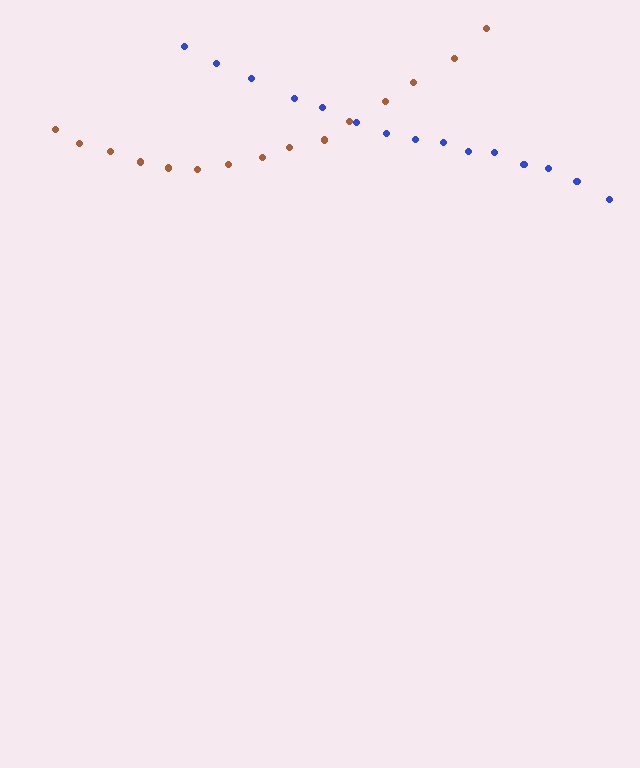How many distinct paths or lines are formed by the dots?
There are 2 distinct paths.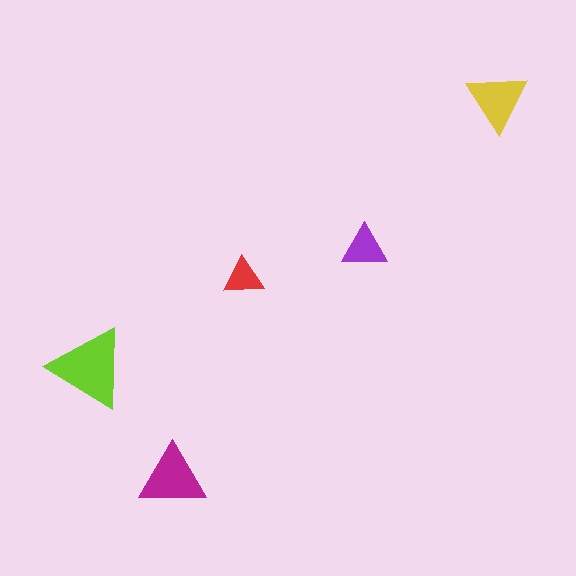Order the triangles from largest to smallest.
the lime one, the magenta one, the yellow one, the purple one, the red one.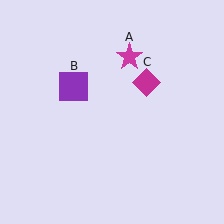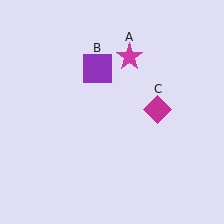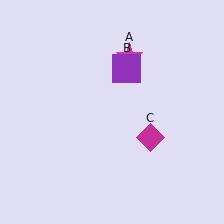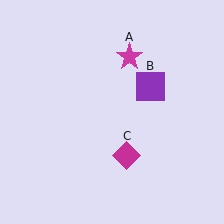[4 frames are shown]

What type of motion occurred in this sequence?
The purple square (object B), magenta diamond (object C) rotated clockwise around the center of the scene.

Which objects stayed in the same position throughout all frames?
Magenta star (object A) remained stationary.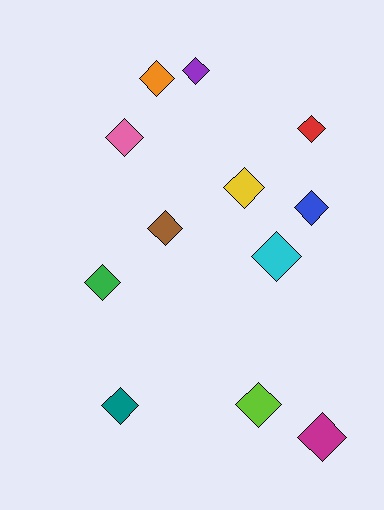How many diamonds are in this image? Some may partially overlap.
There are 12 diamonds.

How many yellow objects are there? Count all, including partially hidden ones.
There is 1 yellow object.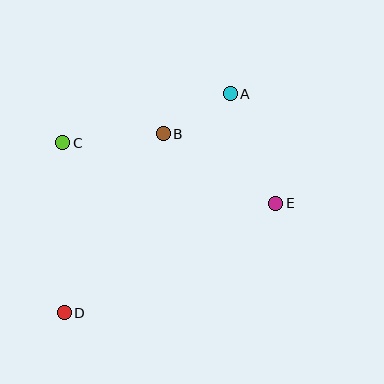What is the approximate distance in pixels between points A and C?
The distance between A and C is approximately 175 pixels.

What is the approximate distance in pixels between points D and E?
The distance between D and E is approximately 238 pixels.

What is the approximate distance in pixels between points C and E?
The distance between C and E is approximately 221 pixels.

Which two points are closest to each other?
Points A and B are closest to each other.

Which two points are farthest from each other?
Points A and D are farthest from each other.